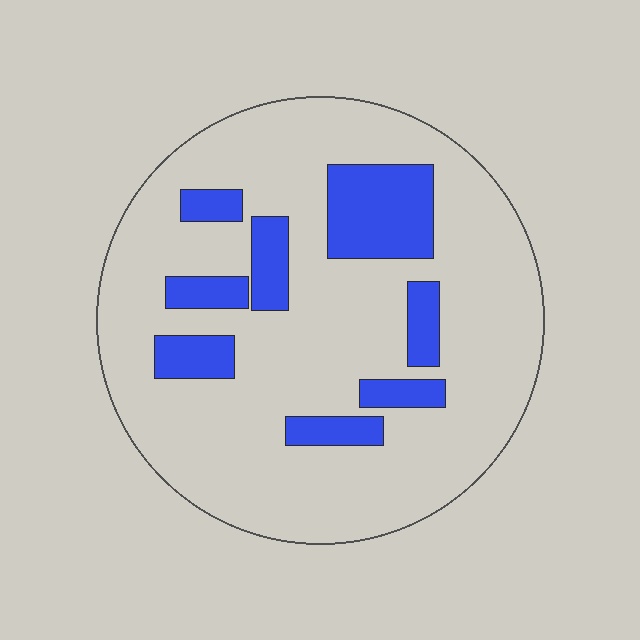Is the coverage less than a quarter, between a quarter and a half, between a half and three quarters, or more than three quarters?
Less than a quarter.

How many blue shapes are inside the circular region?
8.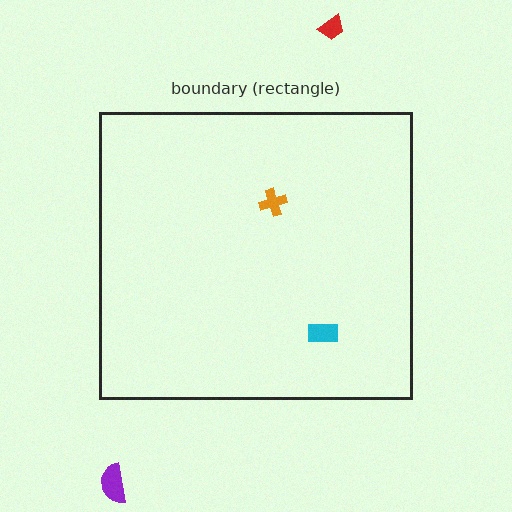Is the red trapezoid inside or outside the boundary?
Outside.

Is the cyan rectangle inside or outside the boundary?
Inside.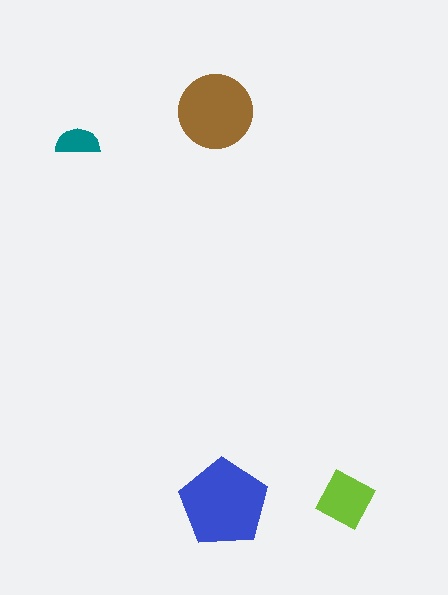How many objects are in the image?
There are 4 objects in the image.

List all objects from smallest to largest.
The teal semicircle, the lime diamond, the brown circle, the blue pentagon.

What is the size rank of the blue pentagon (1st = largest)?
1st.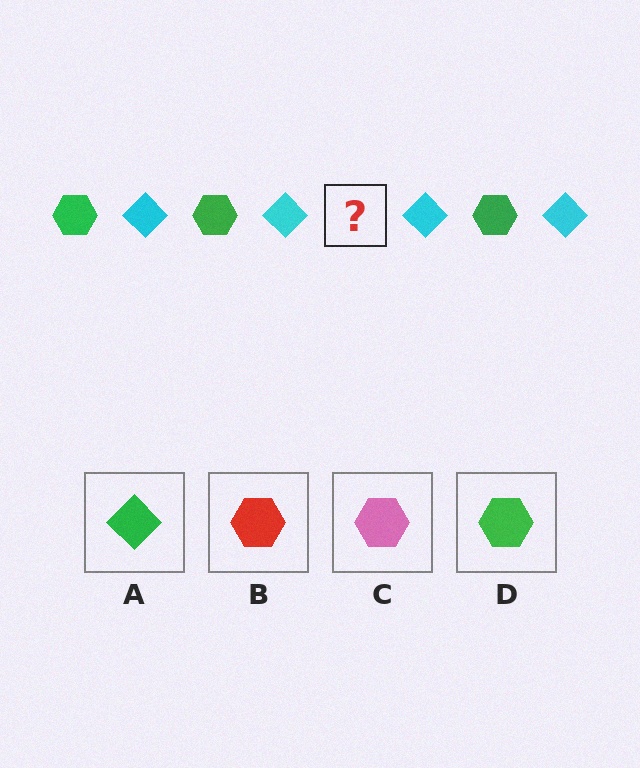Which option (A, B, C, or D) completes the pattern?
D.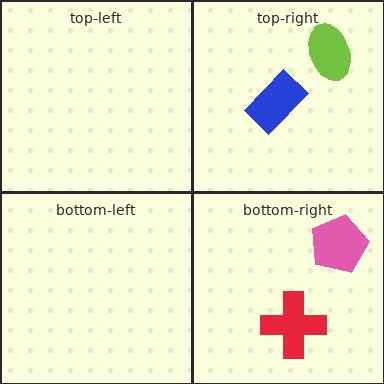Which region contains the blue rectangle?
The top-right region.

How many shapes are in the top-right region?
2.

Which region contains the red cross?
The bottom-right region.